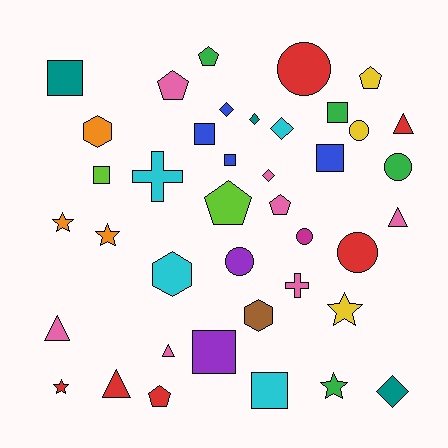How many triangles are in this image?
There are 5 triangles.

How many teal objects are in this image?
There are 3 teal objects.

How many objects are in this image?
There are 40 objects.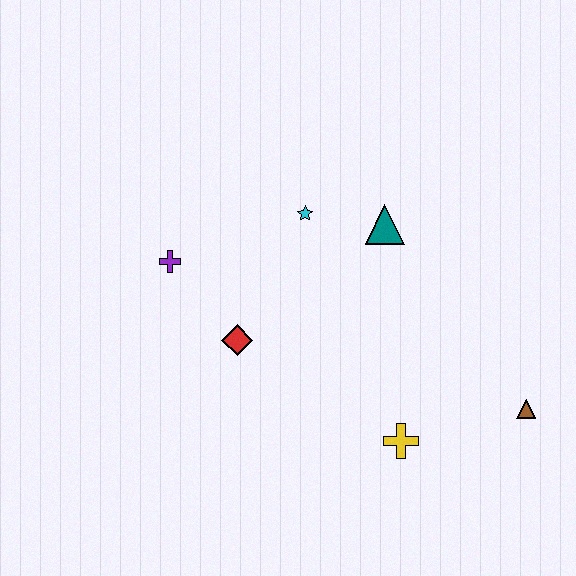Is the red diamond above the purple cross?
No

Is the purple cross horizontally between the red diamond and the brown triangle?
No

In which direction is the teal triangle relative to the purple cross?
The teal triangle is to the right of the purple cross.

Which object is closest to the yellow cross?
The brown triangle is closest to the yellow cross.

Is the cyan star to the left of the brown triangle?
Yes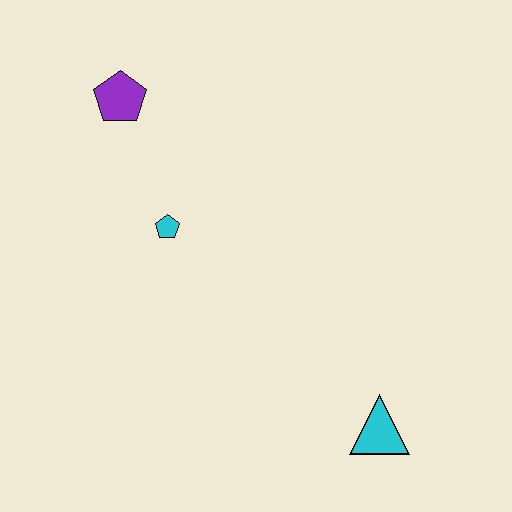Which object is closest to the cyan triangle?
The cyan pentagon is closest to the cyan triangle.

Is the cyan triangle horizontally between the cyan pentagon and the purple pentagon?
No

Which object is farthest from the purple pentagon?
The cyan triangle is farthest from the purple pentagon.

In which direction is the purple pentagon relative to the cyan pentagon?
The purple pentagon is above the cyan pentagon.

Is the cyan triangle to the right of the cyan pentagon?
Yes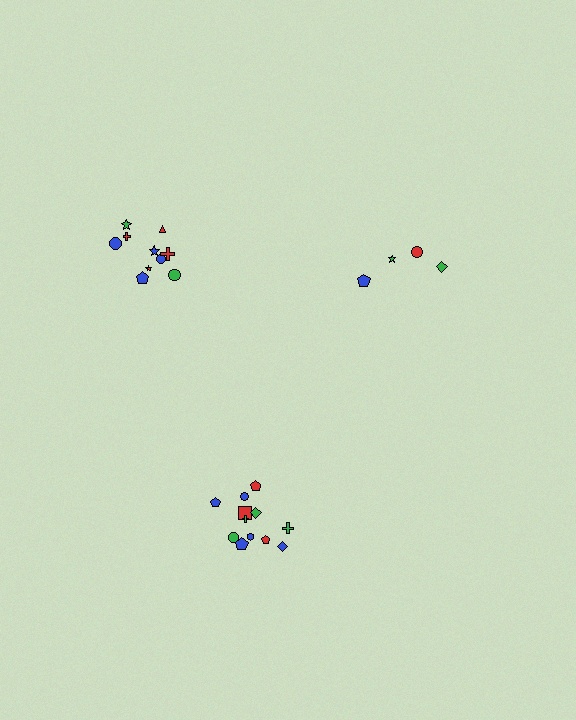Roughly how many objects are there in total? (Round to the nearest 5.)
Roughly 25 objects in total.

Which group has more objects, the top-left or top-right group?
The top-left group.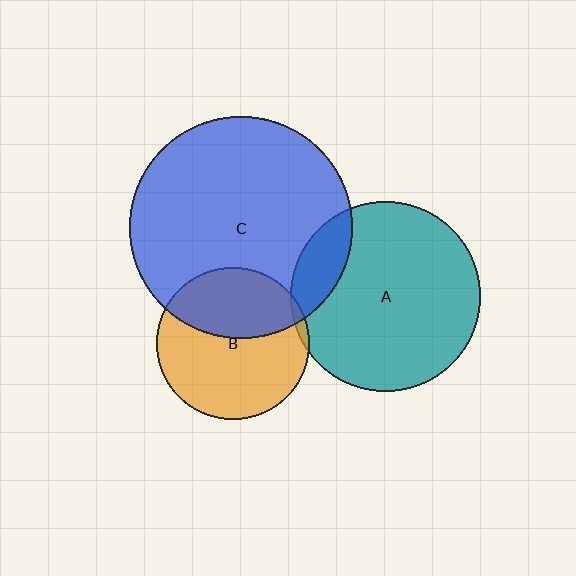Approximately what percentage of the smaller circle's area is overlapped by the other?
Approximately 5%.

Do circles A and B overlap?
Yes.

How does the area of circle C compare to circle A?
Approximately 1.4 times.